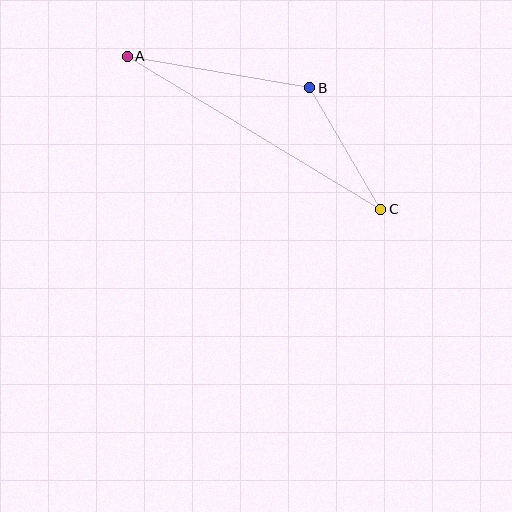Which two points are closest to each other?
Points B and C are closest to each other.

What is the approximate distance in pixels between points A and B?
The distance between A and B is approximately 185 pixels.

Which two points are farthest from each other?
Points A and C are farthest from each other.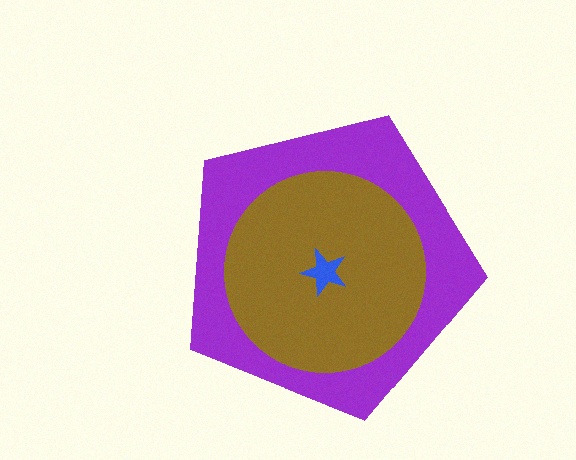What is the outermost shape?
The purple pentagon.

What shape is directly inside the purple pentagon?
The brown circle.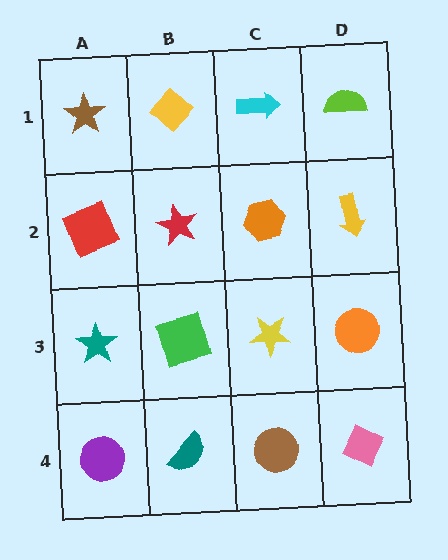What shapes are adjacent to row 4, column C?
A yellow star (row 3, column C), a teal semicircle (row 4, column B), a pink diamond (row 4, column D).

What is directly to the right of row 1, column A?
A yellow diamond.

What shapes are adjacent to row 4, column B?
A green square (row 3, column B), a purple circle (row 4, column A), a brown circle (row 4, column C).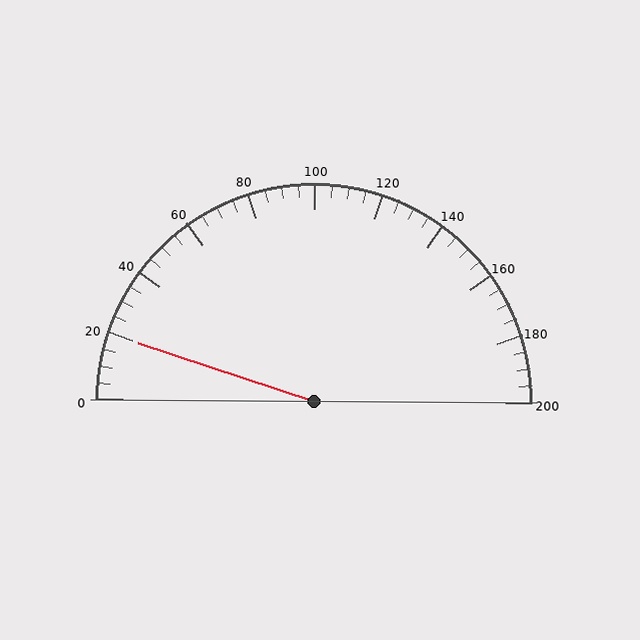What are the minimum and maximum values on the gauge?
The gauge ranges from 0 to 200.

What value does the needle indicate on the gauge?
The needle indicates approximately 20.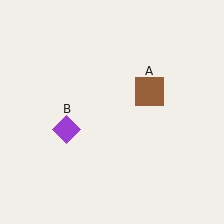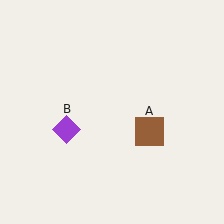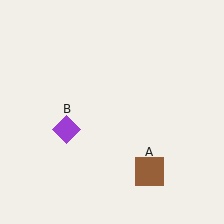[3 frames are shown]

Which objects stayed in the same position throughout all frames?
Purple diamond (object B) remained stationary.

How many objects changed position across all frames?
1 object changed position: brown square (object A).